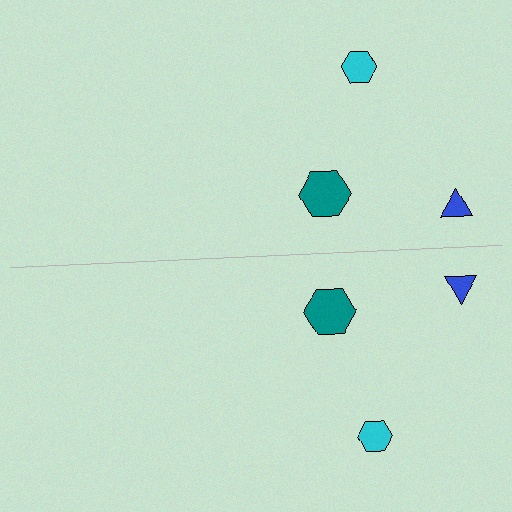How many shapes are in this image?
There are 6 shapes in this image.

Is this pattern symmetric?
Yes, this pattern has bilateral (reflection) symmetry.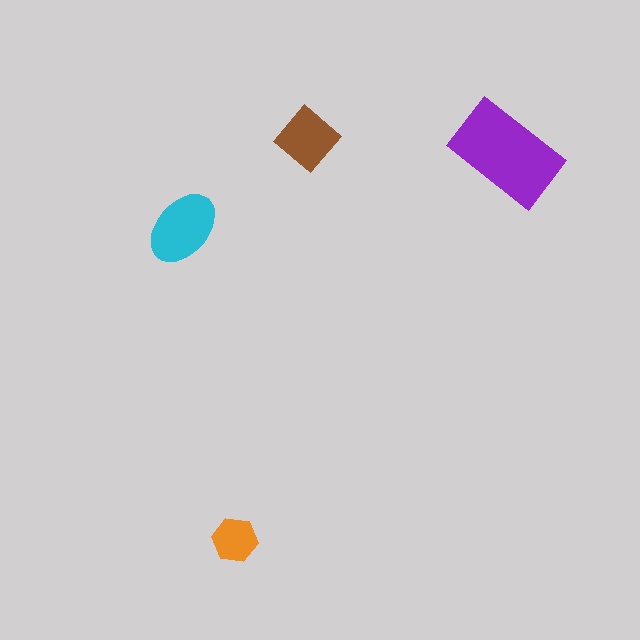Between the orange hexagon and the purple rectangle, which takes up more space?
The purple rectangle.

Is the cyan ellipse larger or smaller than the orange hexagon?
Larger.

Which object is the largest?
The purple rectangle.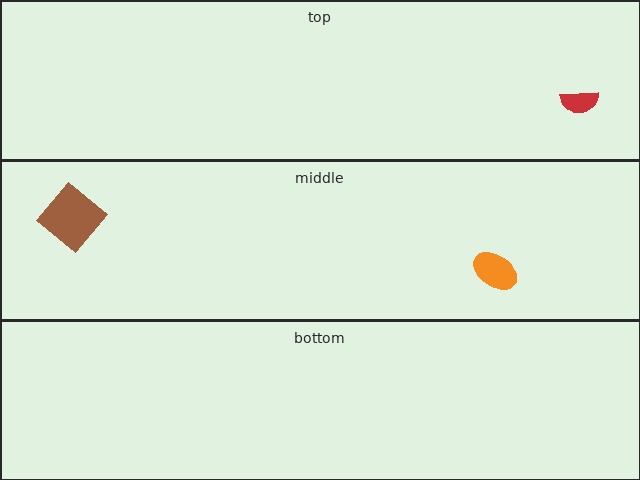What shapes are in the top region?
The red semicircle.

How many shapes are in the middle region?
2.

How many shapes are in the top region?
1.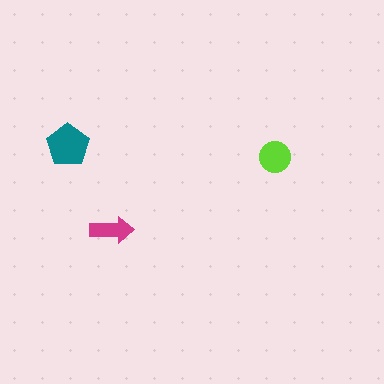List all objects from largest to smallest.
The teal pentagon, the lime circle, the magenta arrow.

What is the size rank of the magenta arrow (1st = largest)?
3rd.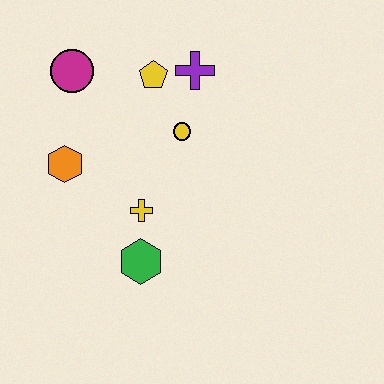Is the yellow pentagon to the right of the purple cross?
No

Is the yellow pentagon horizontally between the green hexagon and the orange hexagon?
No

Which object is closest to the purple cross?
The yellow pentagon is closest to the purple cross.